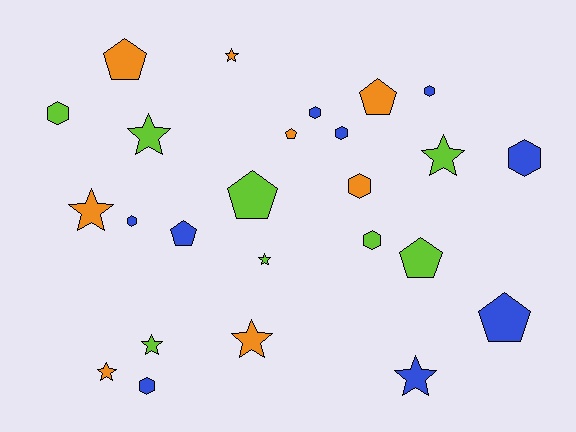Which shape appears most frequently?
Star, with 9 objects.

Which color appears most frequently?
Blue, with 9 objects.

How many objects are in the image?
There are 25 objects.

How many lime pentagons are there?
There are 2 lime pentagons.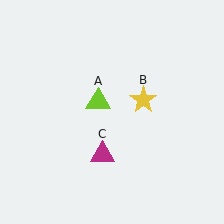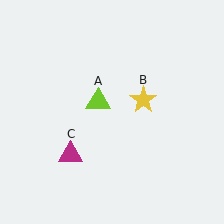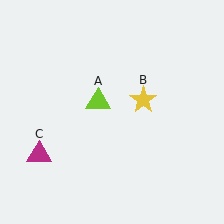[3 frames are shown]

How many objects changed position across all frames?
1 object changed position: magenta triangle (object C).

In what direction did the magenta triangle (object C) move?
The magenta triangle (object C) moved left.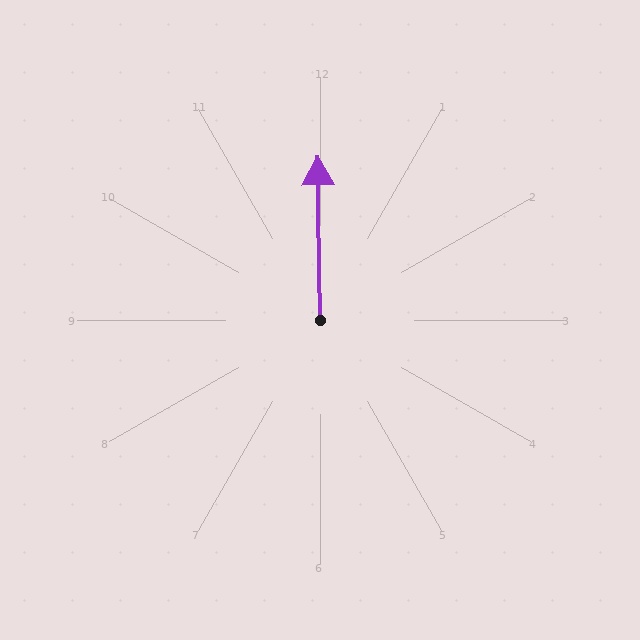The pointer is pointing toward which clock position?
Roughly 12 o'clock.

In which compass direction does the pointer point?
North.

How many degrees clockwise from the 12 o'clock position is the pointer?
Approximately 359 degrees.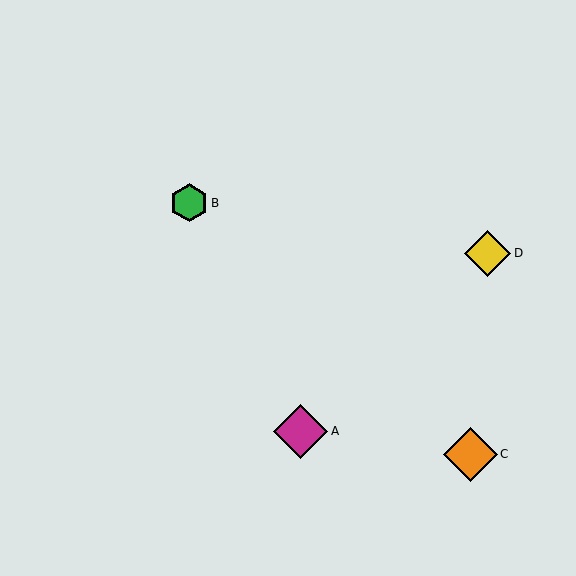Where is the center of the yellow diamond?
The center of the yellow diamond is at (488, 253).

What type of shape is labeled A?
Shape A is a magenta diamond.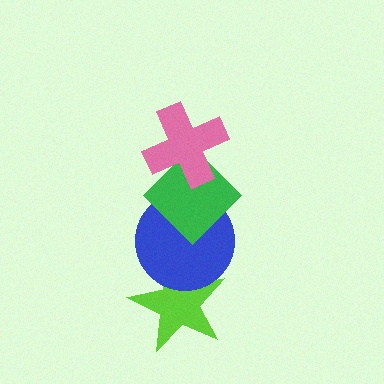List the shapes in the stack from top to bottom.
From top to bottom: the pink cross, the green diamond, the blue circle, the lime star.